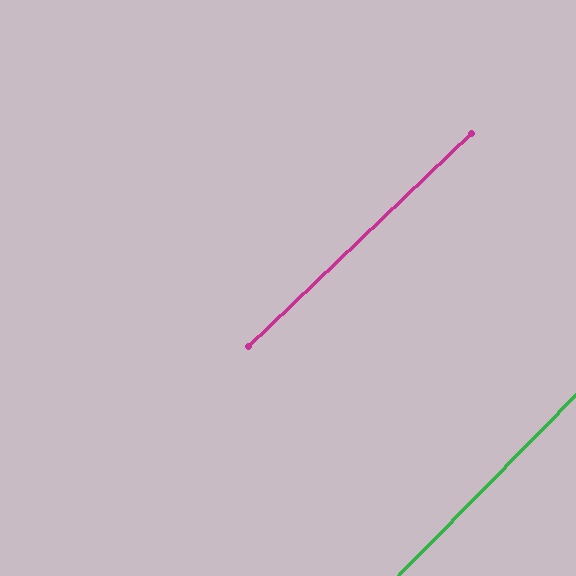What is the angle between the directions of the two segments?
Approximately 2 degrees.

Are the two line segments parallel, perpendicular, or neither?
Parallel — their directions differ by only 1.8°.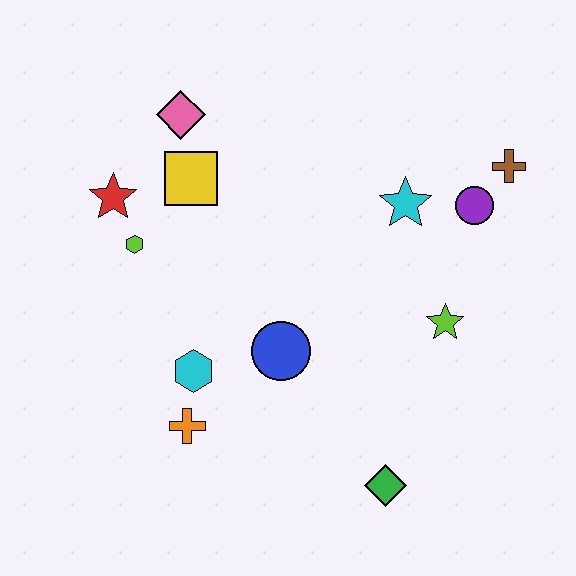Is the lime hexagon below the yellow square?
Yes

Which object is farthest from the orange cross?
The brown cross is farthest from the orange cross.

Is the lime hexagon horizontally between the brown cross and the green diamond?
No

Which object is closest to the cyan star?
The purple circle is closest to the cyan star.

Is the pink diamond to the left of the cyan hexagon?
Yes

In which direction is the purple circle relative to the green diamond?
The purple circle is above the green diamond.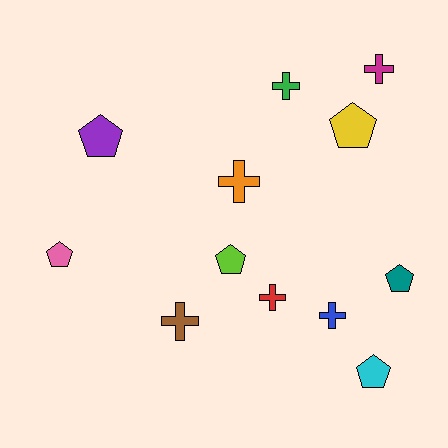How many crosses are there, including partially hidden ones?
There are 6 crosses.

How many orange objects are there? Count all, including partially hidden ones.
There is 1 orange object.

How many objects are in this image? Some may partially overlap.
There are 12 objects.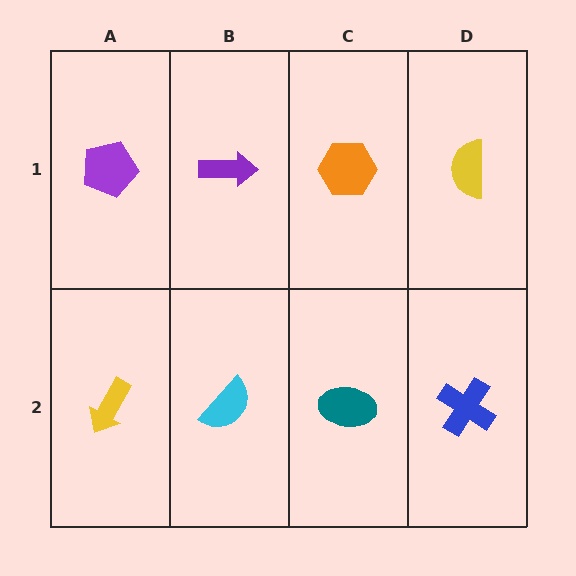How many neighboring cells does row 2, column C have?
3.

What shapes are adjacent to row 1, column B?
A cyan semicircle (row 2, column B), a purple pentagon (row 1, column A), an orange hexagon (row 1, column C).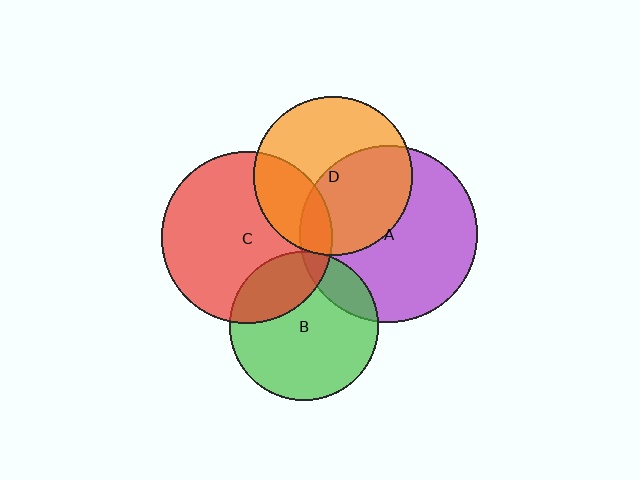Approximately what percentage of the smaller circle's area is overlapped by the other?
Approximately 5%.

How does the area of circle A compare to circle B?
Approximately 1.4 times.